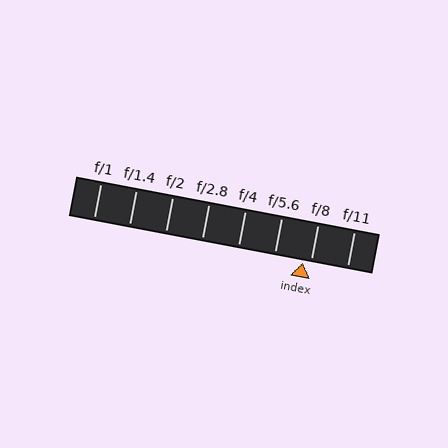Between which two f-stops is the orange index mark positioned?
The index mark is between f/5.6 and f/8.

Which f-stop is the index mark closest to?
The index mark is closest to f/8.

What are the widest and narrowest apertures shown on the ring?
The widest aperture shown is f/1 and the narrowest is f/11.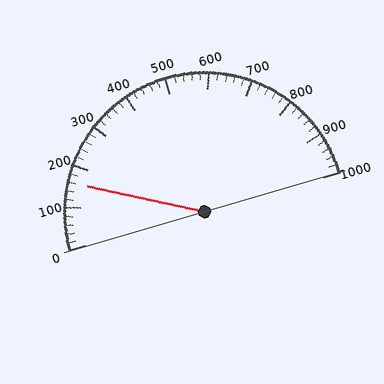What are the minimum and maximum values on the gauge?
The gauge ranges from 0 to 1000.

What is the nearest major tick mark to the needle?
The nearest major tick mark is 200.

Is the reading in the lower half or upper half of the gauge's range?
The reading is in the lower half of the range (0 to 1000).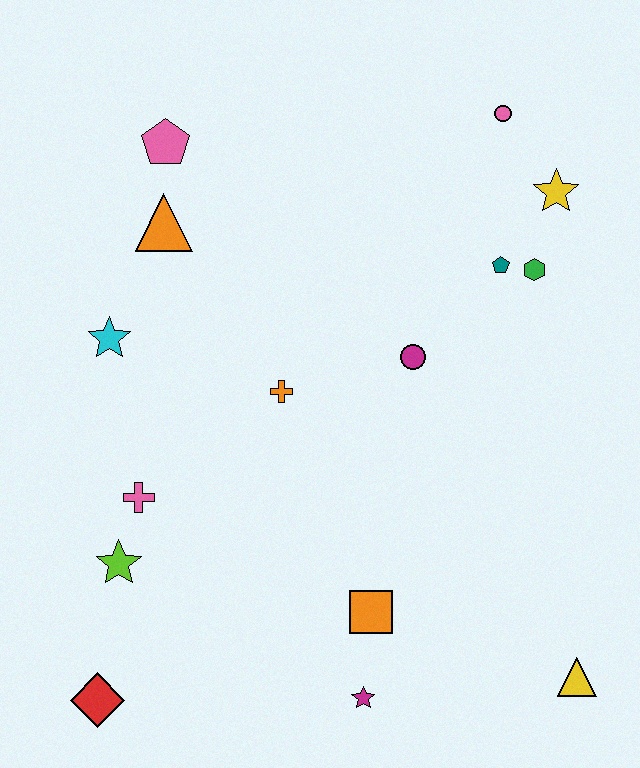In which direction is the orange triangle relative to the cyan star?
The orange triangle is above the cyan star.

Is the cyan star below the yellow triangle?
No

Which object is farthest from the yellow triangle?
The pink pentagon is farthest from the yellow triangle.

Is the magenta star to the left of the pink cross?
No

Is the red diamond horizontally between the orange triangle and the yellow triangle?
No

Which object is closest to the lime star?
The pink cross is closest to the lime star.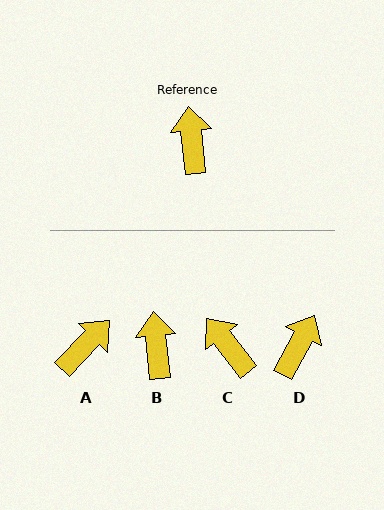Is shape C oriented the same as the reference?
No, it is off by about 32 degrees.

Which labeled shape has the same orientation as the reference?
B.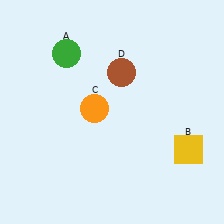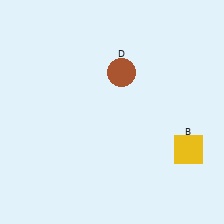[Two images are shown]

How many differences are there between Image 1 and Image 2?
There are 2 differences between the two images.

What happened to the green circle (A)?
The green circle (A) was removed in Image 2. It was in the top-left area of Image 1.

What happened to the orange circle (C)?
The orange circle (C) was removed in Image 2. It was in the top-left area of Image 1.